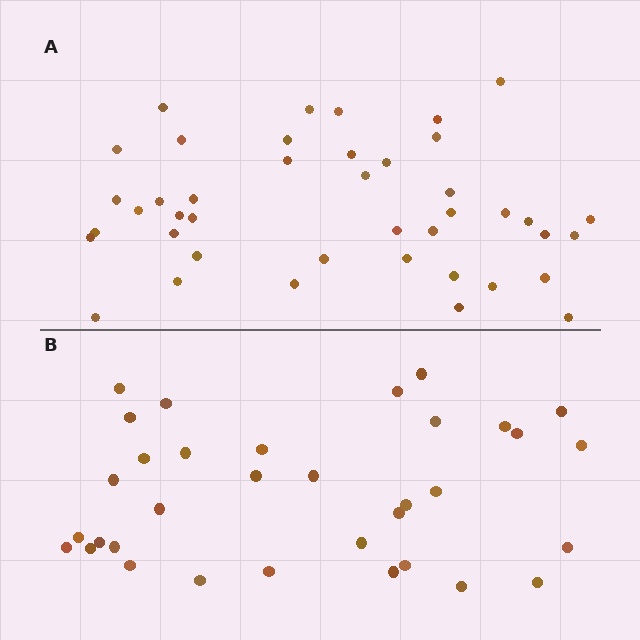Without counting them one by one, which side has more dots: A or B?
Region A (the top region) has more dots.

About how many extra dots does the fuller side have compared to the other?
Region A has roughly 8 or so more dots than region B.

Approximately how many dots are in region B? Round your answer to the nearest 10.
About 30 dots. (The exact count is 34, which rounds to 30.)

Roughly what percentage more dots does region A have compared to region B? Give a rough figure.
About 25% more.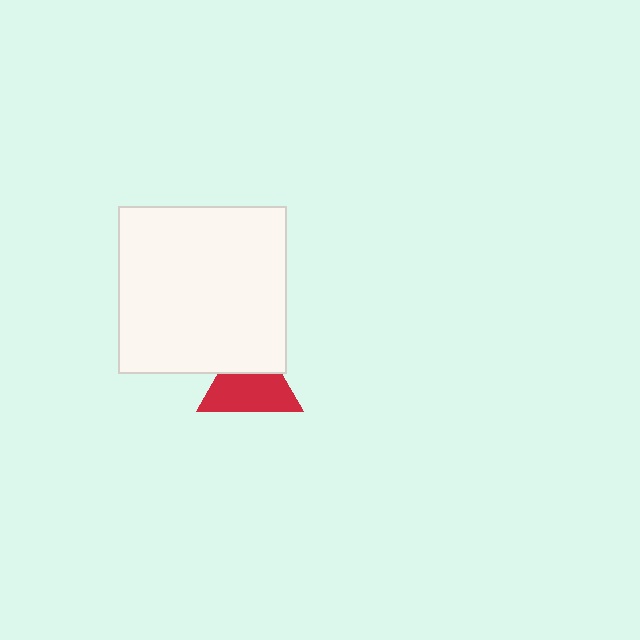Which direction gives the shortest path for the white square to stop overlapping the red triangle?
Moving up gives the shortest separation.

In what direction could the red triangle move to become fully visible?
The red triangle could move down. That would shift it out from behind the white square entirely.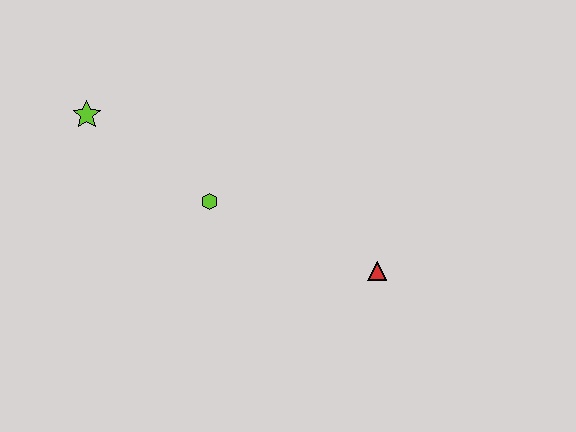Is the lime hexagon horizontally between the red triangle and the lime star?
Yes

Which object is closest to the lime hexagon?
The lime star is closest to the lime hexagon.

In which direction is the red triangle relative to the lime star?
The red triangle is to the right of the lime star.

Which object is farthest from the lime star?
The red triangle is farthest from the lime star.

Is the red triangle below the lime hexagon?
Yes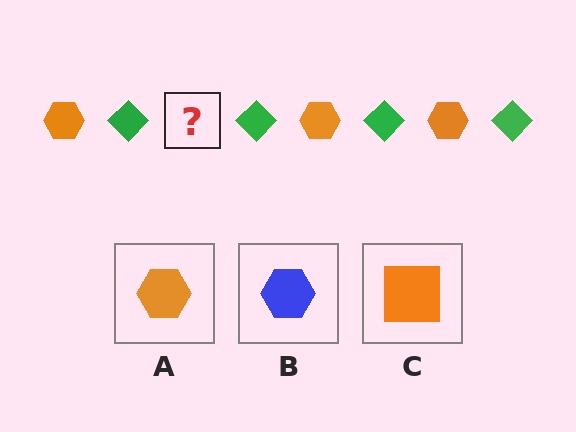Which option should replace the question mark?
Option A.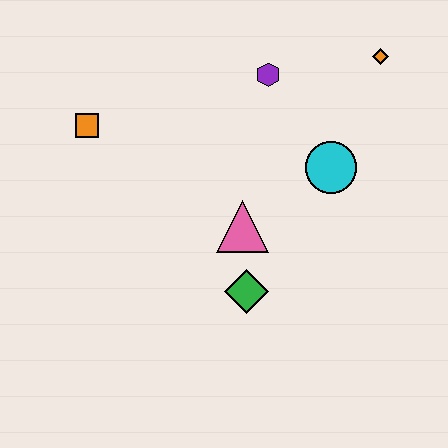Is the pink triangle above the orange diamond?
No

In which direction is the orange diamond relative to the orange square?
The orange diamond is to the right of the orange square.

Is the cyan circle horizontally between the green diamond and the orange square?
No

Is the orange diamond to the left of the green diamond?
No